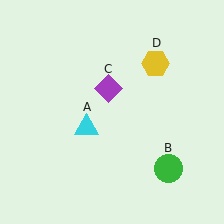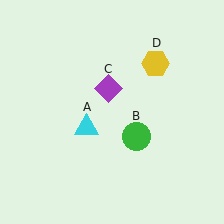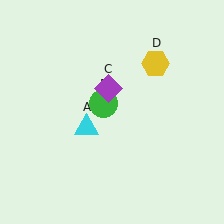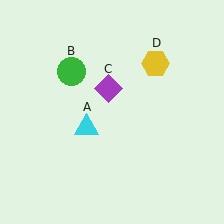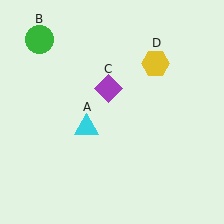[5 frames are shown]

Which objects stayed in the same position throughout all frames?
Cyan triangle (object A) and purple diamond (object C) and yellow hexagon (object D) remained stationary.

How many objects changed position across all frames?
1 object changed position: green circle (object B).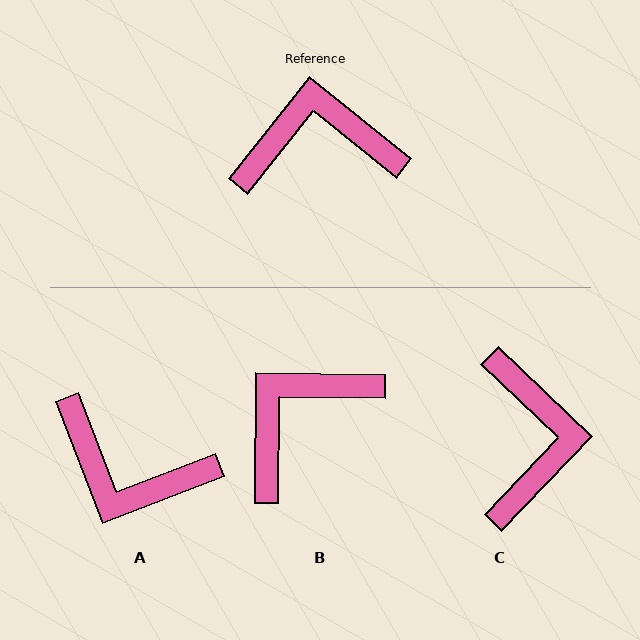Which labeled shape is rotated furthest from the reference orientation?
A, about 150 degrees away.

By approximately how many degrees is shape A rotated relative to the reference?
Approximately 150 degrees counter-clockwise.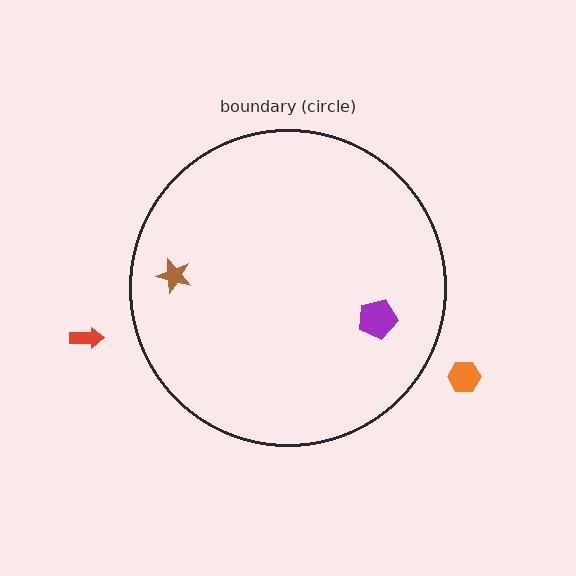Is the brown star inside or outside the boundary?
Inside.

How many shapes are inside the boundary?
2 inside, 2 outside.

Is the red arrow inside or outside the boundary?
Outside.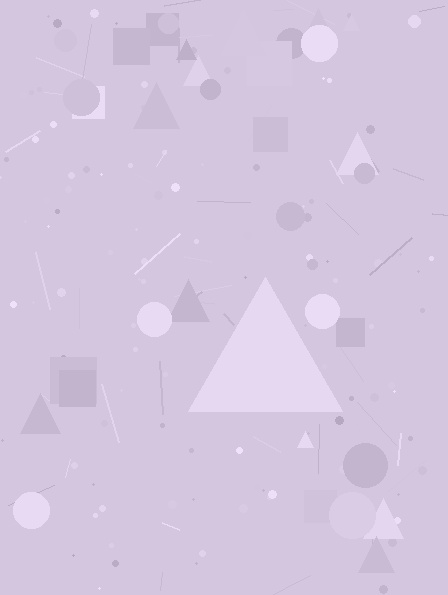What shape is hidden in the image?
A triangle is hidden in the image.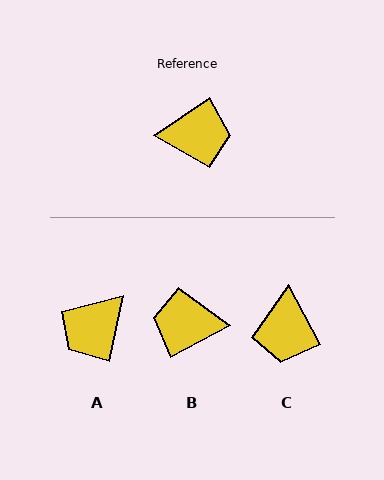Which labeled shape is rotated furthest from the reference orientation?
B, about 174 degrees away.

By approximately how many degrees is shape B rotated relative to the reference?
Approximately 174 degrees counter-clockwise.